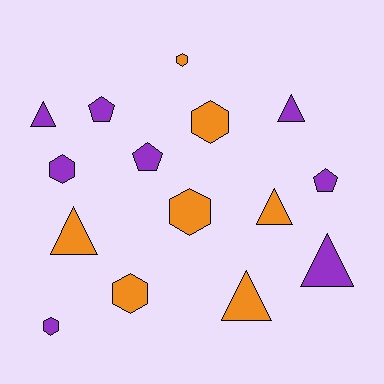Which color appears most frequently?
Purple, with 8 objects.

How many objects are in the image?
There are 15 objects.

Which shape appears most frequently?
Hexagon, with 6 objects.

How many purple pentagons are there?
There are 3 purple pentagons.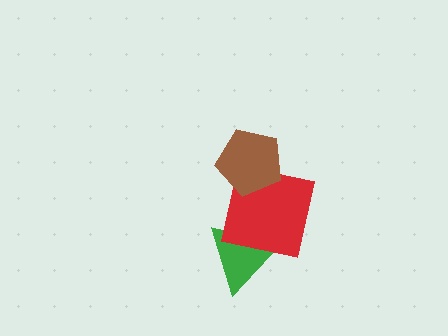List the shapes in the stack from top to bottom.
From top to bottom: the brown pentagon, the red square, the green triangle.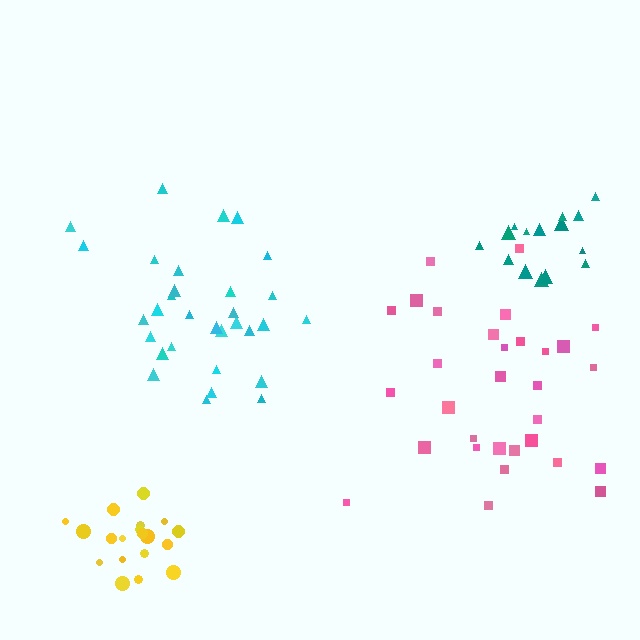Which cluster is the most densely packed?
Yellow.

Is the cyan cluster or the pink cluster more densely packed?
Cyan.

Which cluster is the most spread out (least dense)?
Pink.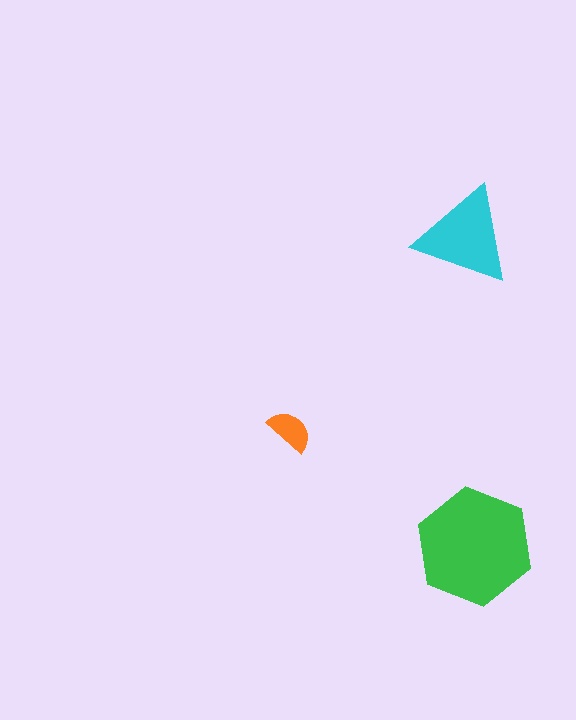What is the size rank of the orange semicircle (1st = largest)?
3rd.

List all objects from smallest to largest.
The orange semicircle, the cyan triangle, the green hexagon.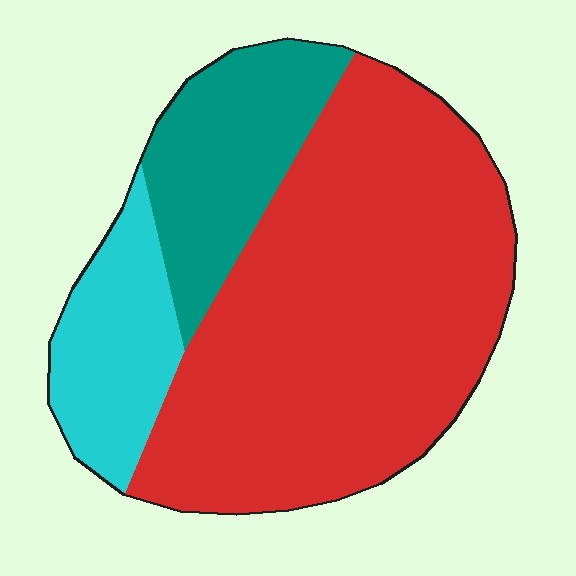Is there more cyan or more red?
Red.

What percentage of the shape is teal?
Teal takes up about one fifth (1/5) of the shape.